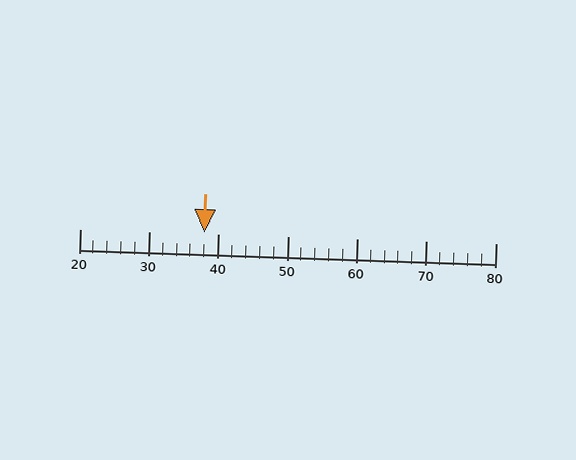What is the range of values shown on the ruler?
The ruler shows values from 20 to 80.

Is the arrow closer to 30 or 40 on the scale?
The arrow is closer to 40.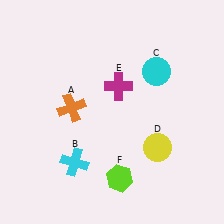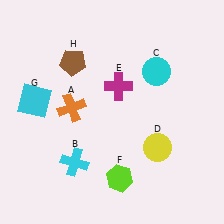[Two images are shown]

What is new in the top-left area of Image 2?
A cyan square (G) was added in the top-left area of Image 2.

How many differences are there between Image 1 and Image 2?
There are 2 differences between the two images.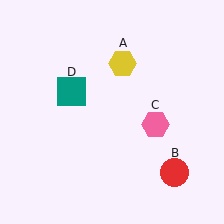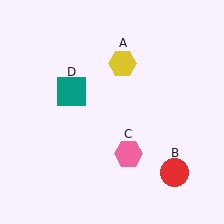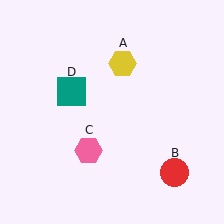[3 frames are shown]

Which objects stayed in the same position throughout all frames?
Yellow hexagon (object A) and red circle (object B) and teal square (object D) remained stationary.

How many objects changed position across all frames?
1 object changed position: pink hexagon (object C).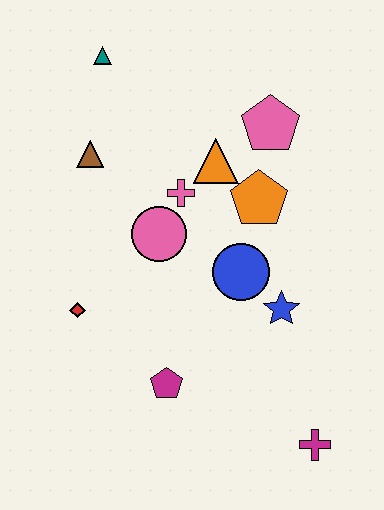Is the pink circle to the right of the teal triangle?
Yes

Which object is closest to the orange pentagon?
The orange triangle is closest to the orange pentagon.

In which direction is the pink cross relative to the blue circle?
The pink cross is above the blue circle.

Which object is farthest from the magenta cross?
The teal triangle is farthest from the magenta cross.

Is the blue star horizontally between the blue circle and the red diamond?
No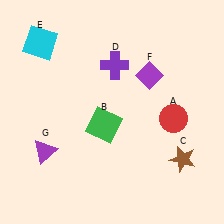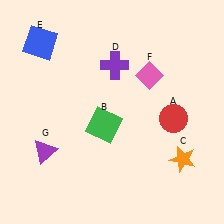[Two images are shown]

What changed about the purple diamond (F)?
In Image 1, F is purple. In Image 2, it changed to pink.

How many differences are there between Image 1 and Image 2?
There are 3 differences between the two images.